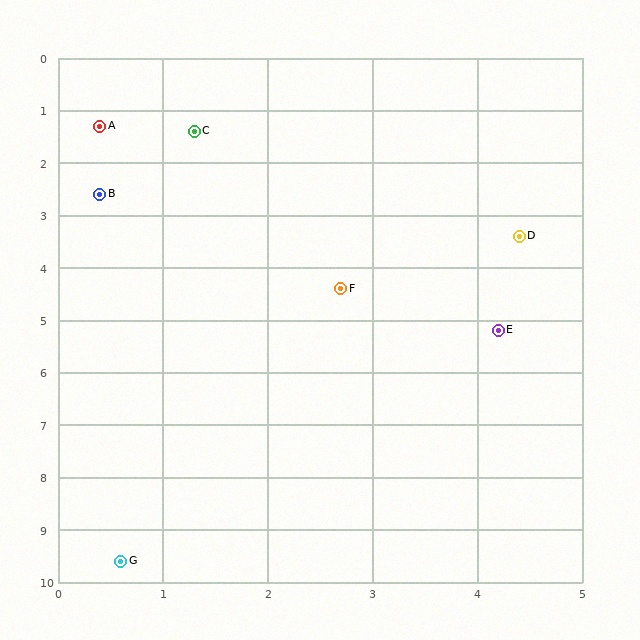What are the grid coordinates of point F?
Point F is at approximately (2.7, 4.4).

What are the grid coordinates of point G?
Point G is at approximately (0.6, 9.6).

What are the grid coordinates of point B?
Point B is at approximately (0.4, 2.6).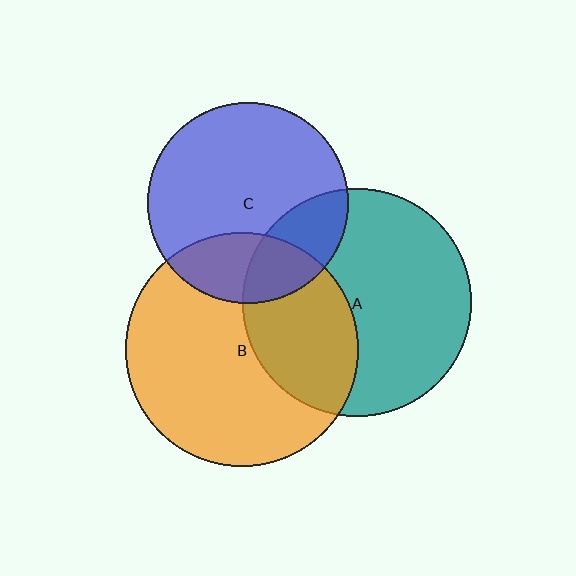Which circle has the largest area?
Circle B (orange).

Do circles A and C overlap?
Yes.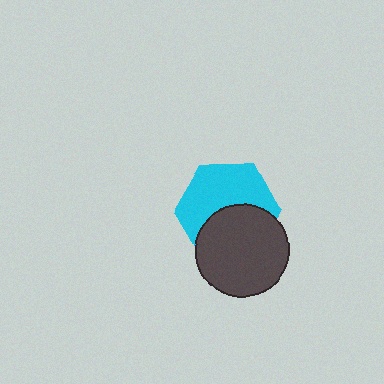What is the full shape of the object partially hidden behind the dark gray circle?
The partially hidden object is a cyan hexagon.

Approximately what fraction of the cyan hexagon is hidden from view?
Roughly 45% of the cyan hexagon is hidden behind the dark gray circle.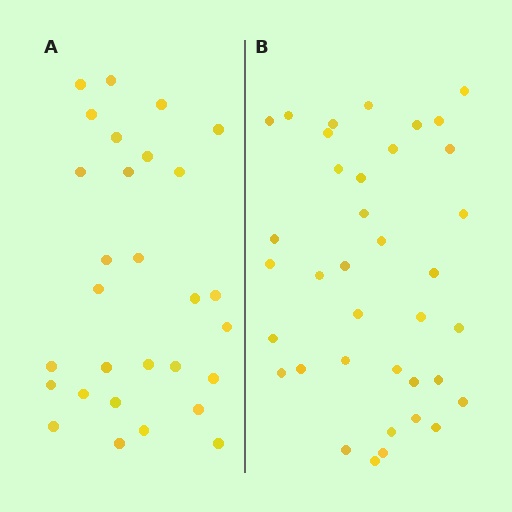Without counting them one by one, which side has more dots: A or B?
Region B (the right region) has more dots.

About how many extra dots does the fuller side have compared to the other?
Region B has roughly 8 or so more dots than region A.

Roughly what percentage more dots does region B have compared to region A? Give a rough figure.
About 30% more.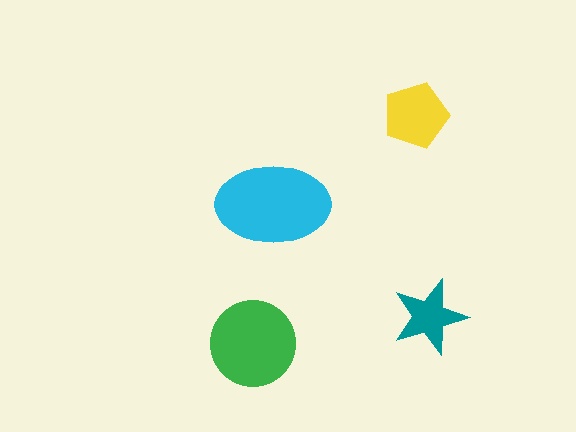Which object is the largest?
The cyan ellipse.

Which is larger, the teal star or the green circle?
The green circle.